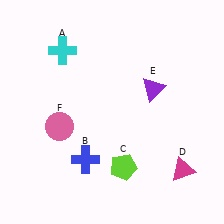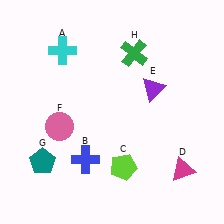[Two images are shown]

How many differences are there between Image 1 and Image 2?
There are 2 differences between the two images.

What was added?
A teal pentagon (G), a green cross (H) were added in Image 2.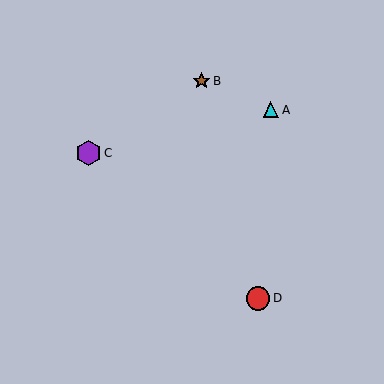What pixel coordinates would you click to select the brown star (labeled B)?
Click at (202, 81) to select the brown star B.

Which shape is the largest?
The purple hexagon (labeled C) is the largest.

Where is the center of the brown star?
The center of the brown star is at (202, 81).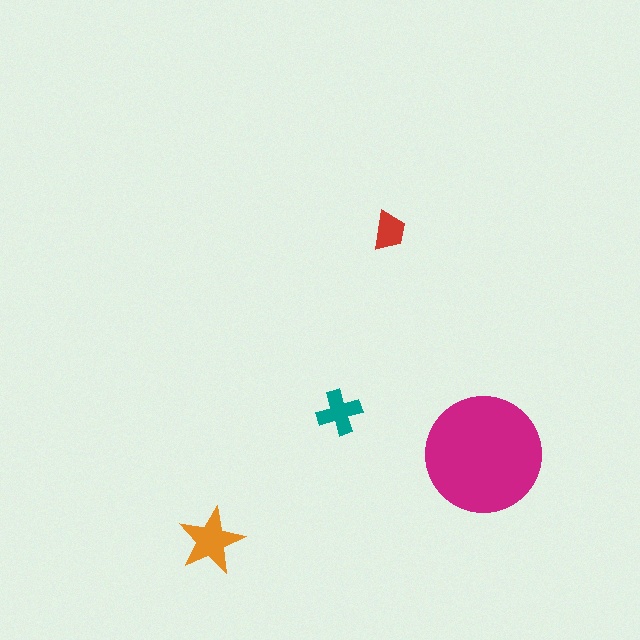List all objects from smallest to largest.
The red trapezoid, the teal cross, the orange star, the magenta circle.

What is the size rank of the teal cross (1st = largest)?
3rd.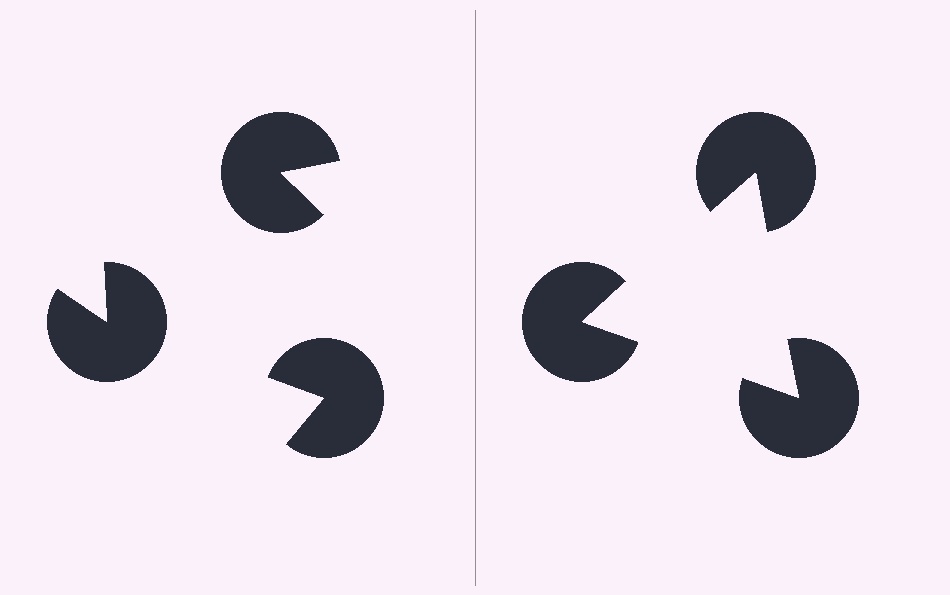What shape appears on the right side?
An illusory triangle.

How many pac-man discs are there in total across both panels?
6 — 3 on each side.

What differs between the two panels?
The pac-man discs are positioned identically on both sides; only the wedge orientations differ. On the right they align to a triangle; on the left they are misaligned.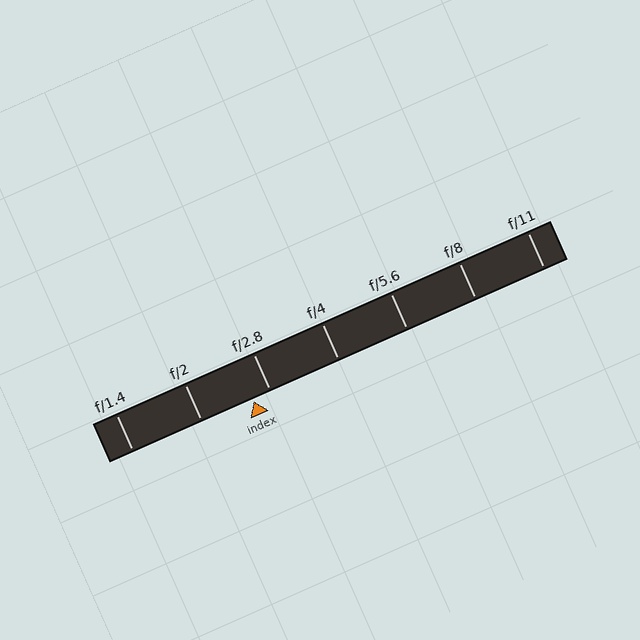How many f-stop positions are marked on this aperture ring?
There are 7 f-stop positions marked.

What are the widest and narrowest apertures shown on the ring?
The widest aperture shown is f/1.4 and the narrowest is f/11.